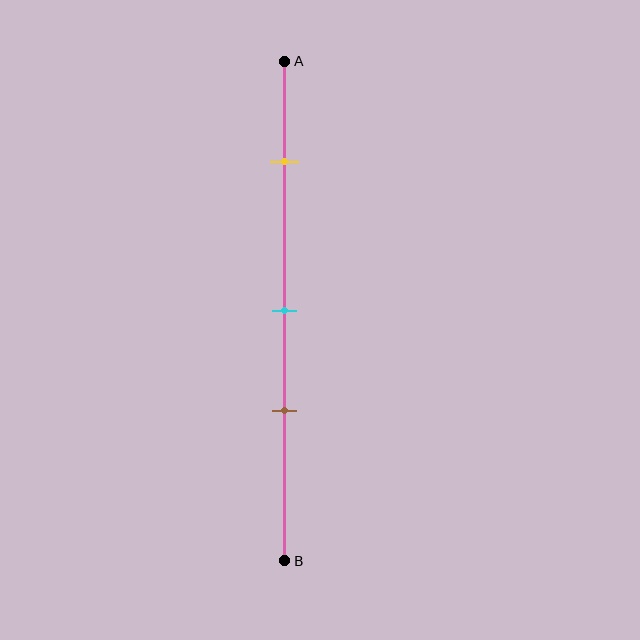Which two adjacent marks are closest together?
The cyan and brown marks are the closest adjacent pair.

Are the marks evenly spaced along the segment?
No, the marks are not evenly spaced.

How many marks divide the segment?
There are 3 marks dividing the segment.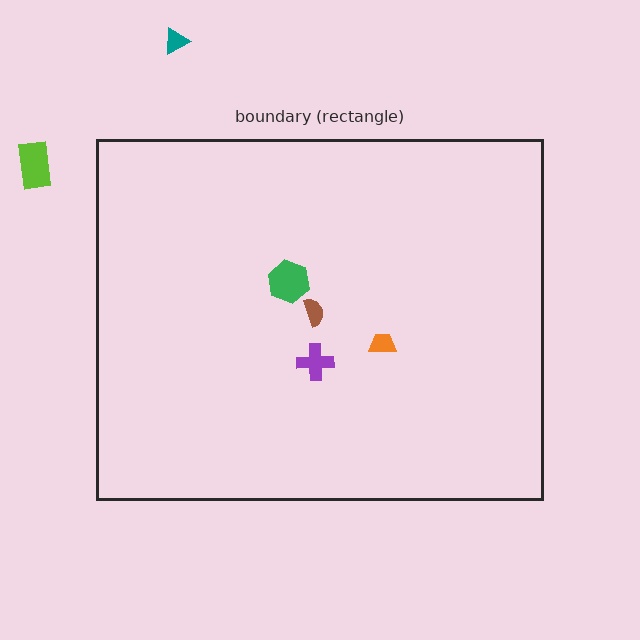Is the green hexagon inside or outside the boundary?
Inside.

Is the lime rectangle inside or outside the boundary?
Outside.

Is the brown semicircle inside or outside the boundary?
Inside.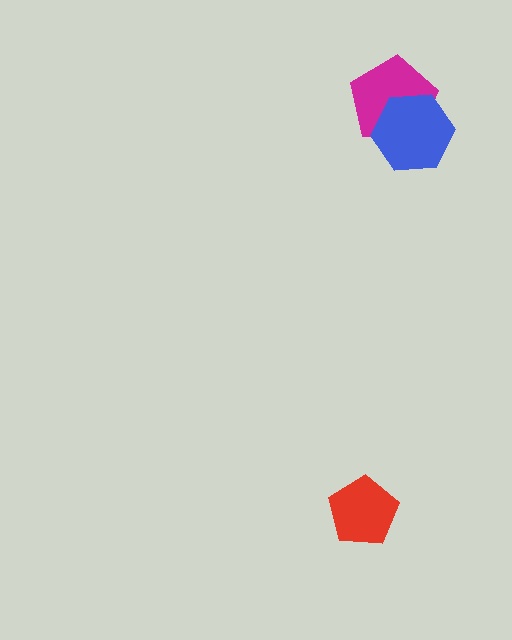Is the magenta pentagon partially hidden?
Yes, it is partially covered by another shape.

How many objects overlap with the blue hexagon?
1 object overlaps with the blue hexagon.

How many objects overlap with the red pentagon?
0 objects overlap with the red pentagon.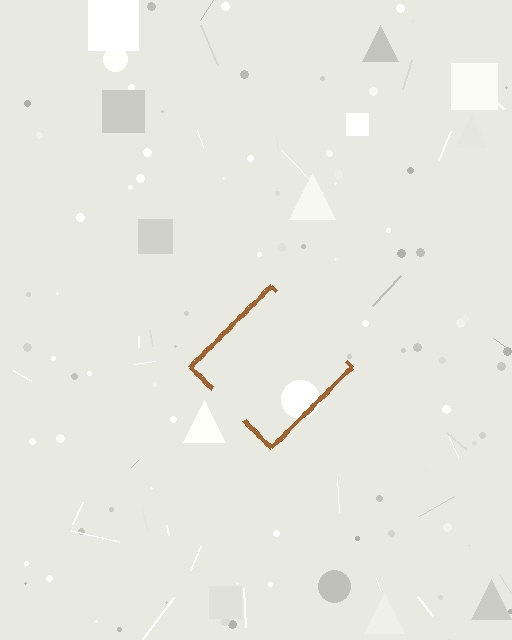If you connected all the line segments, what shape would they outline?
They would outline a diamond.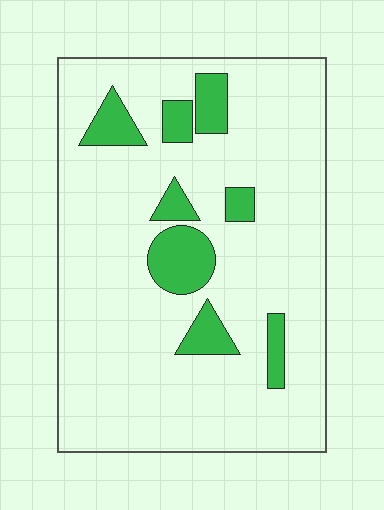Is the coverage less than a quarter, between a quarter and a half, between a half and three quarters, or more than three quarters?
Less than a quarter.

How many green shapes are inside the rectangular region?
8.